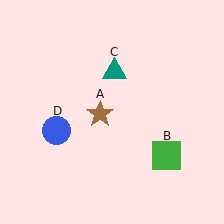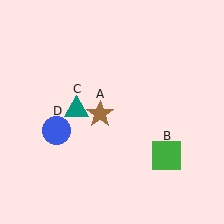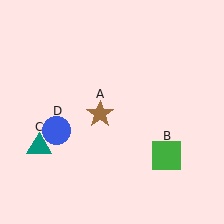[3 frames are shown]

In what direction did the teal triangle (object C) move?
The teal triangle (object C) moved down and to the left.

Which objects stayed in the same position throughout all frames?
Brown star (object A) and green square (object B) and blue circle (object D) remained stationary.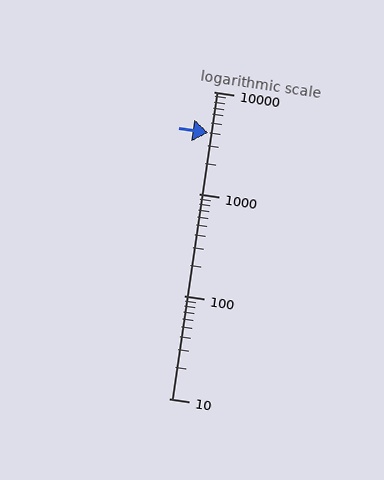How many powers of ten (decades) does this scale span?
The scale spans 3 decades, from 10 to 10000.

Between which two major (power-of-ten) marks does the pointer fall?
The pointer is between 1000 and 10000.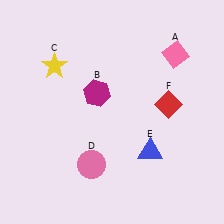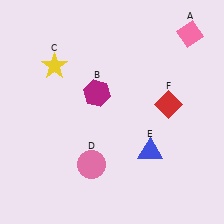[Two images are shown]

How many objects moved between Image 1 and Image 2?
1 object moved between the two images.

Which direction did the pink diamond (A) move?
The pink diamond (A) moved up.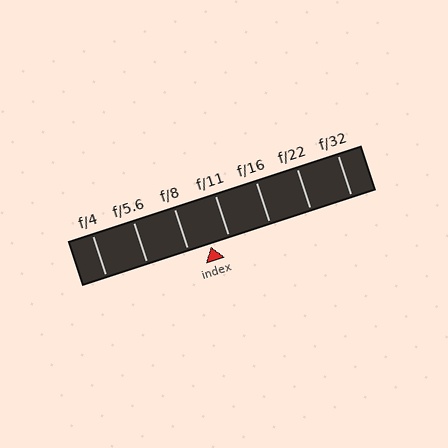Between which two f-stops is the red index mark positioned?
The index mark is between f/8 and f/11.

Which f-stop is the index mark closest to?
The index mark is closest to f/11.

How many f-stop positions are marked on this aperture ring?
There are 7 f-stop positions marked.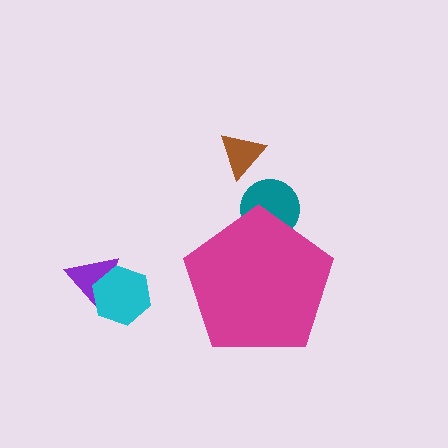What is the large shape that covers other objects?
A magenta pentagon.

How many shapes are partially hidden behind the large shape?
1 shape is partially hidden.